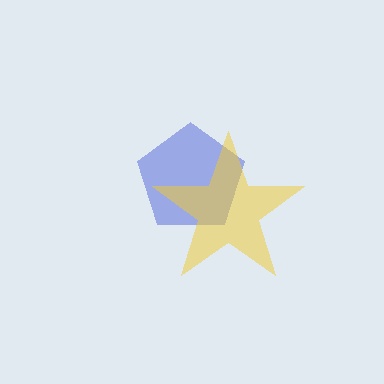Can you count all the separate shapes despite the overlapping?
Yes, there are 2 separate shapes.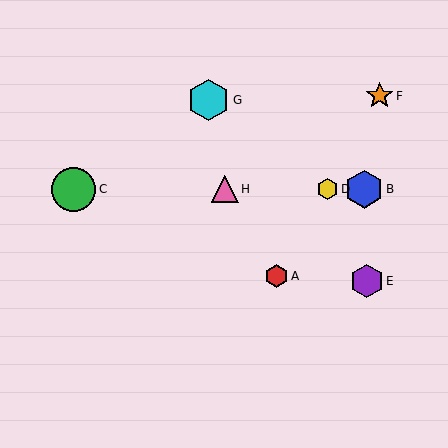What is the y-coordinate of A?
Object A is at y≈276.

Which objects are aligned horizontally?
Objects B, C, D, H are aligned horizontally.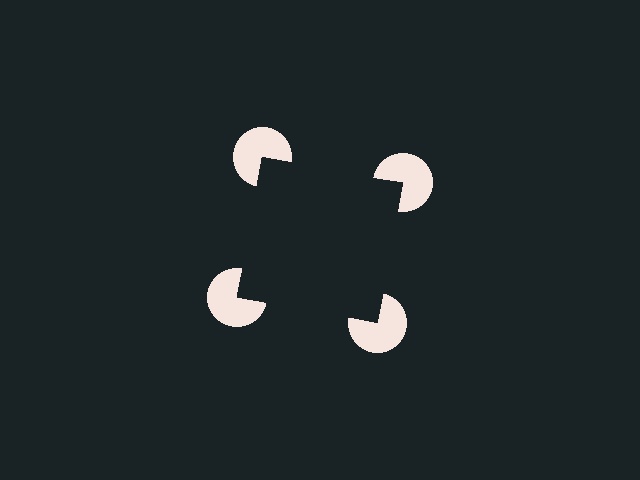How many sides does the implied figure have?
4 sides.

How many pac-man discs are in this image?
There are 4 — one at each vertex of the illusory square.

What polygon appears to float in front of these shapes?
An illusory square — its edges are inferred from the aligned wedge cuts in the pac-man discs, not physically drawn.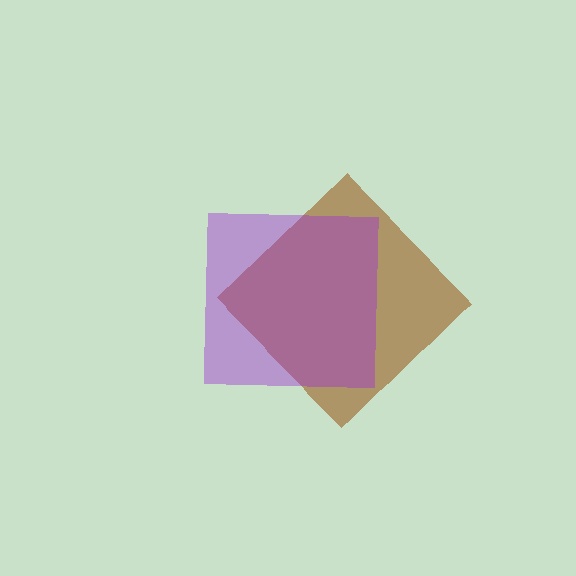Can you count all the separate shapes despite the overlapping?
Yes, there are 2 separate shapes.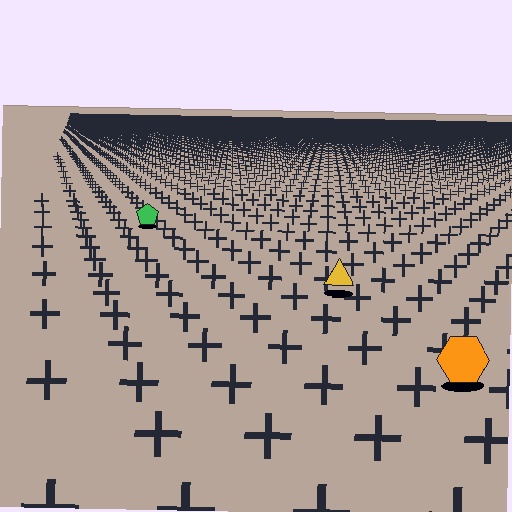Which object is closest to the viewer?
The orange hexagon is closest. The texture marks near it are larger and more spread out.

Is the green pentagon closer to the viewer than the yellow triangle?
No. The yellow triangle is closer — you can tell from the texture gradient: the ground texture is coarser near it.